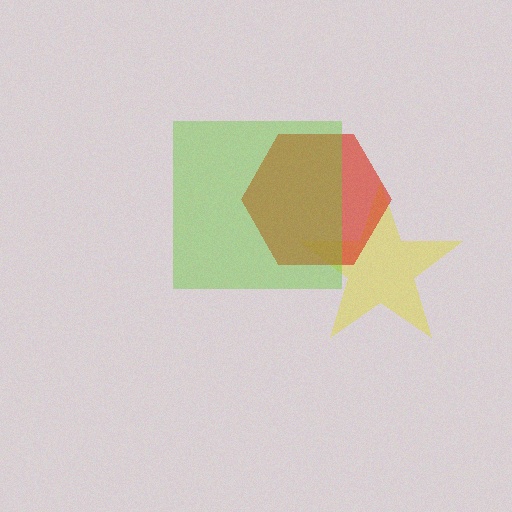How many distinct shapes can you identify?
There are 3 distinct shapes: a yellow star, a red hexagon, a lime square.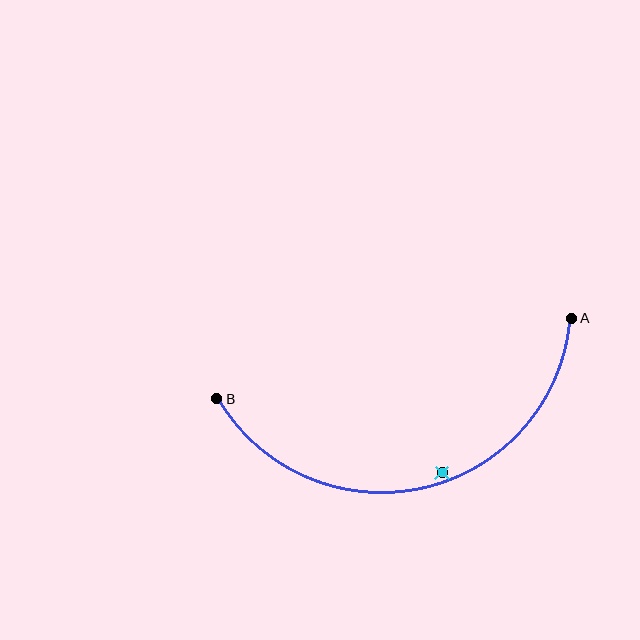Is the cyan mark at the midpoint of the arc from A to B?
No — the cyan mark does not lie on the arc at all. It sits slightly inside the curve.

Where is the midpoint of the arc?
The arc midpoint is the point on the curve farthest from the straight line joining A and B. It sits below that line.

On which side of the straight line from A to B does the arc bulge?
The arc bulges below the straight line connecting A and B.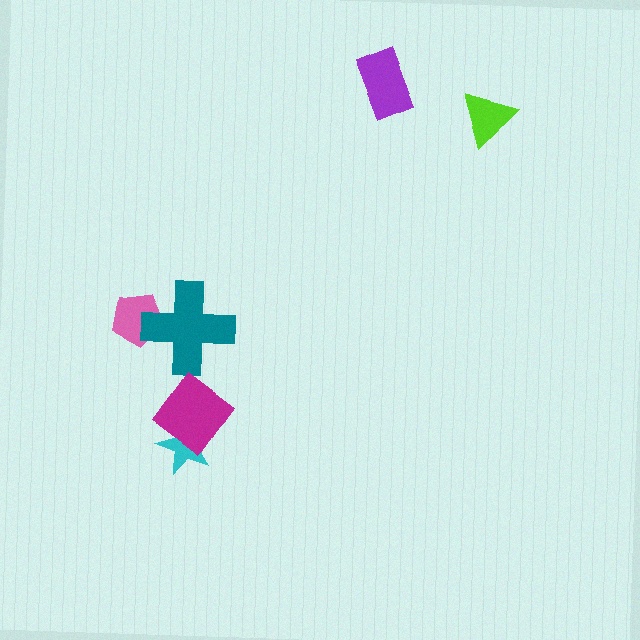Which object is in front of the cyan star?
The magenta diamond is in front of the cyan star.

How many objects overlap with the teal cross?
1 object overlaps with the teal cross.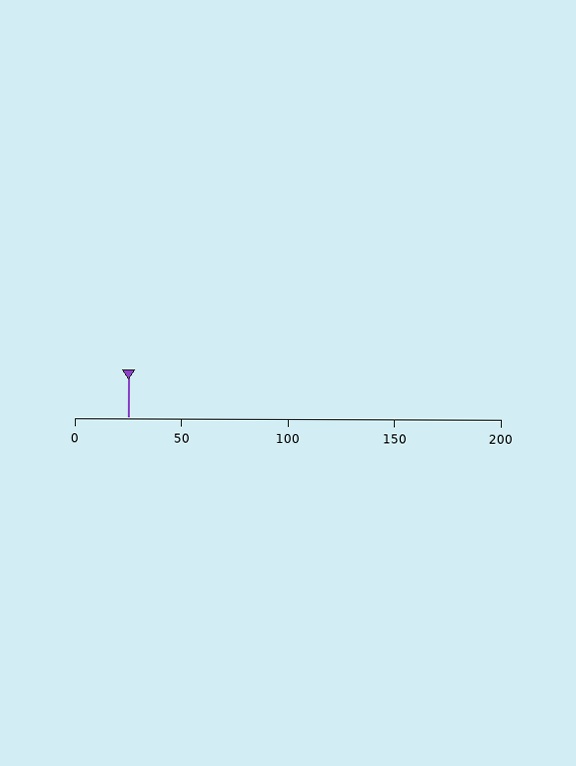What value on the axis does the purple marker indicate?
The marker indicates approximately 25.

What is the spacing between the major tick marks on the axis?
The major ticks are spaced 50 apart.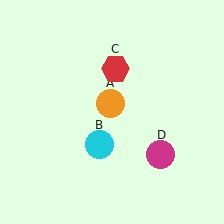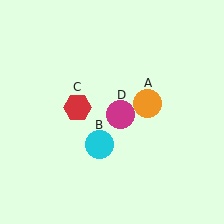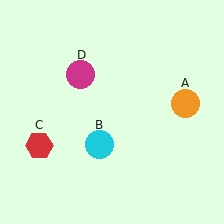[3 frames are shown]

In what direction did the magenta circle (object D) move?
The magenta circle (object D) moved up and to the left.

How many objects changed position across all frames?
3 objects changed position: orange circle (object A), red hexagon (object C), magenta circle (object D).